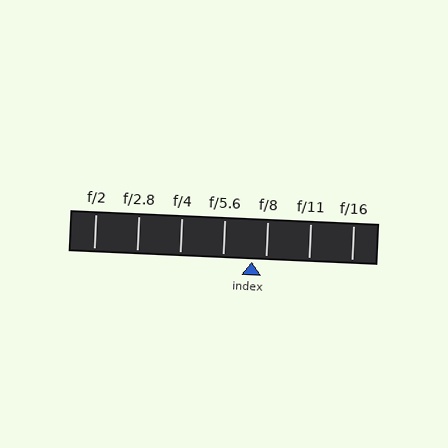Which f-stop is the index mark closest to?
The index mark is closest to f/8.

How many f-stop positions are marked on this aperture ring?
There are 7 f-stop positions marked.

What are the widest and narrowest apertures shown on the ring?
The widest aperture shown is f/2 and the narrowest is f/16.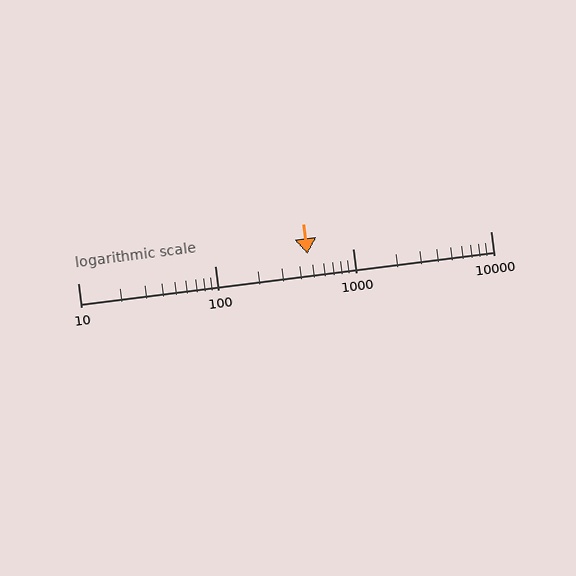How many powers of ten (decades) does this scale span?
The scale spans 3 decades, from 10 to 10000.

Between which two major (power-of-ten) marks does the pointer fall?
The pointer is between 100 and 1000.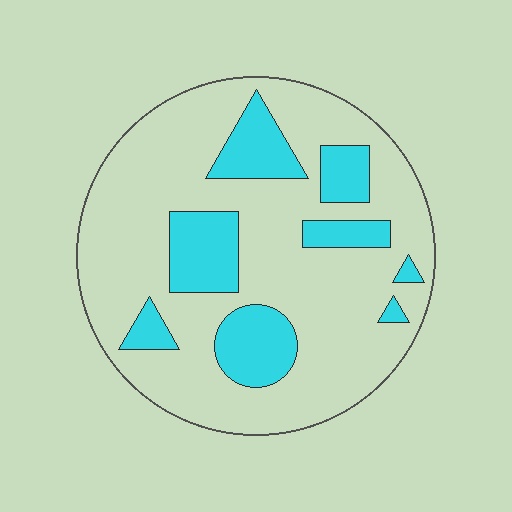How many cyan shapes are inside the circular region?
8.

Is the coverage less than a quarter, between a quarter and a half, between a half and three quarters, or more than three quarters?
Less than a quarter.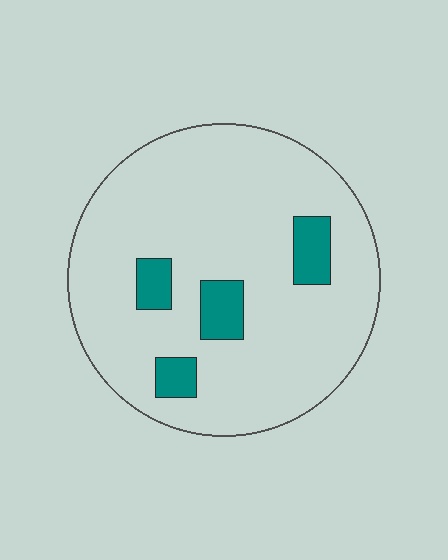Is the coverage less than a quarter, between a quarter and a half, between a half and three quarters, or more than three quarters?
Less than a quarter.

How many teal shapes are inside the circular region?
4.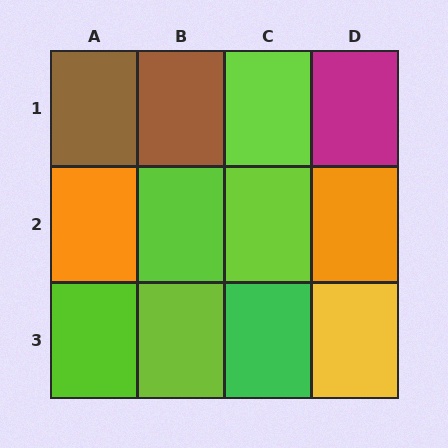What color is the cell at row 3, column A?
Lime.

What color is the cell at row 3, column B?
Lime.